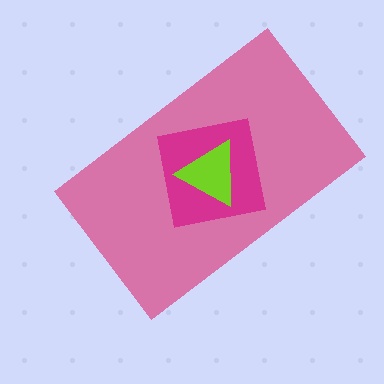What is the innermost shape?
The lime triangle.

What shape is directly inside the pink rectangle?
The magenta square.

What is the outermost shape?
The pink rectangle.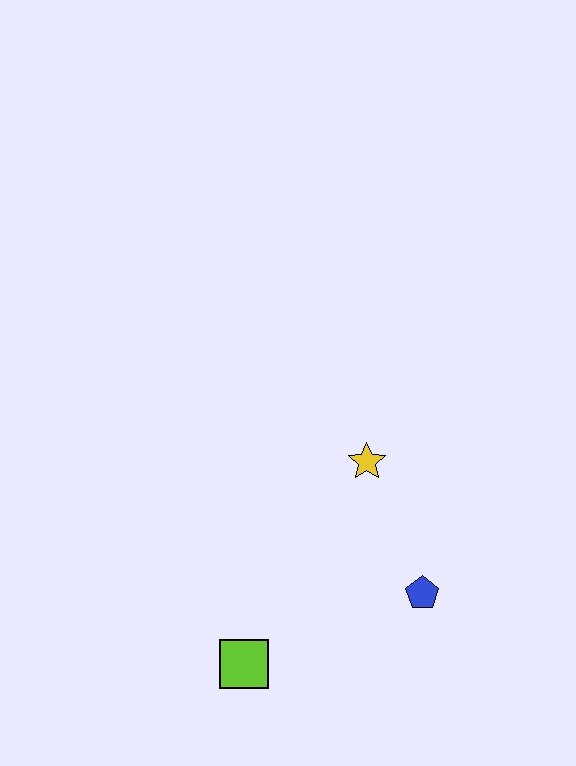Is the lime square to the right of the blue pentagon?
No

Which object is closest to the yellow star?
The blue pentagon is closest to the yellow star.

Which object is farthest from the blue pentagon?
The lime square is farthest from the blue pentagon.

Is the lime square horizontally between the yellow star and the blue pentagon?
No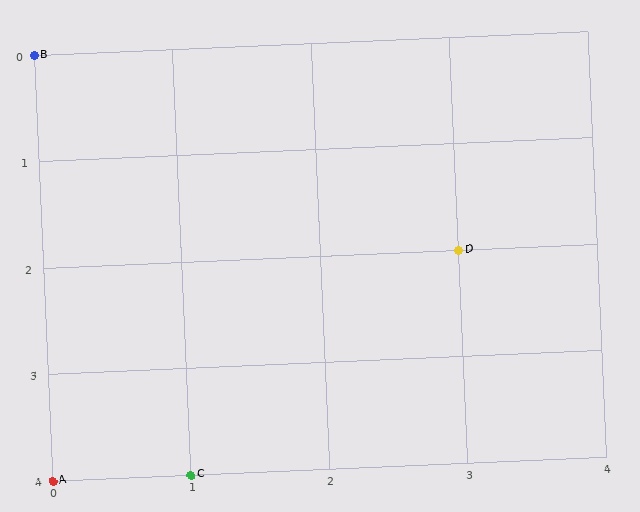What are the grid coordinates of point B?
Point B is at grid coordinates (0, 0).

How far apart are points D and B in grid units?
Points D and B are 3 columns and 2 rows apart (about 3.6 grid units diagonally).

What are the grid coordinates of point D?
Point D is at grid coordinates (3, 2).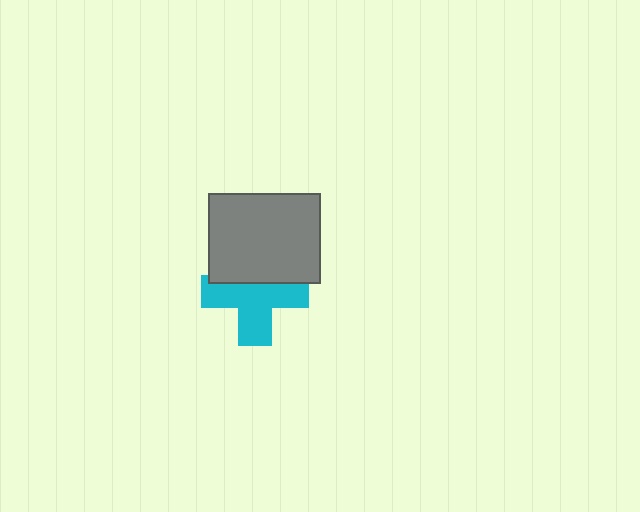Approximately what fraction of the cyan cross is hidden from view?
Roughly 35% of the cyan cross is hidden behind the gray rectangle.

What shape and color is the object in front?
The object in front is a gray rectangle.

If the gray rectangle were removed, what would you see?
You would see the complete cyan cross.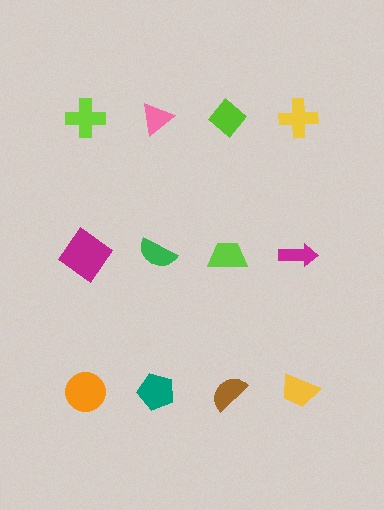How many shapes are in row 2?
4 shapes.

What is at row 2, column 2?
A green semicircle.